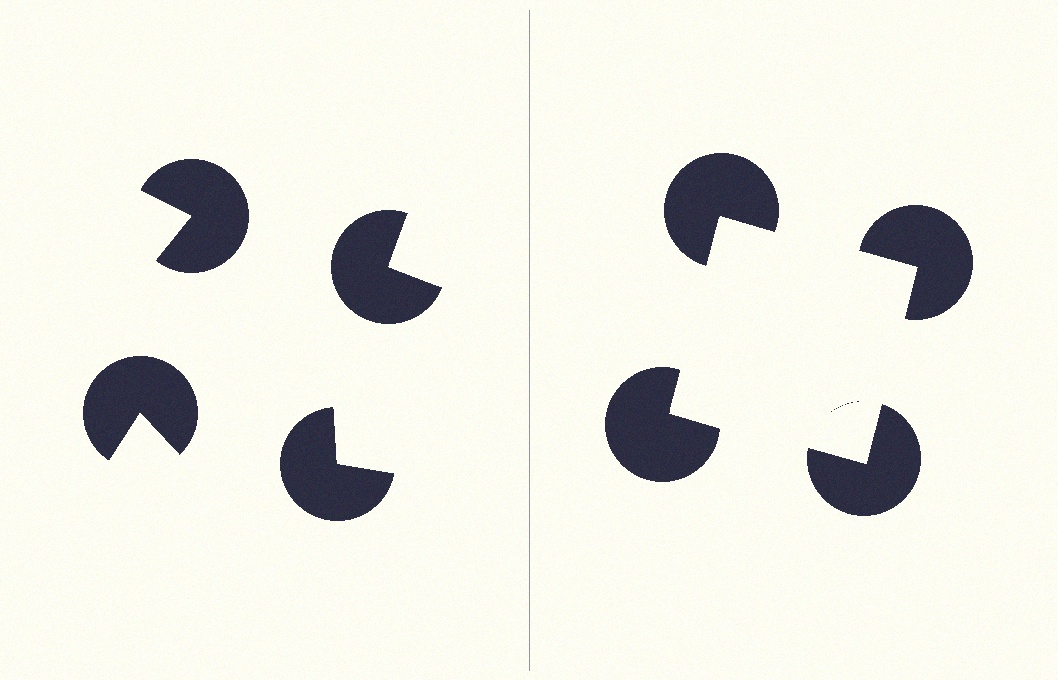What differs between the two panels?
The pac-man discs are positioned identically on both sides; only the wedge orientations differ. On the right they align to a square; on the left they are misaligned.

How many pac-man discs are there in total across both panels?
8 — 4 on each side.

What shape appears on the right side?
An illusory square.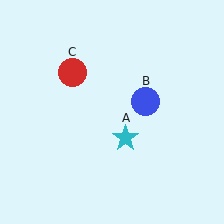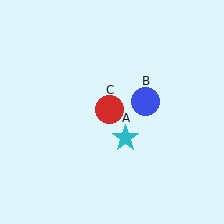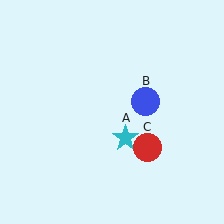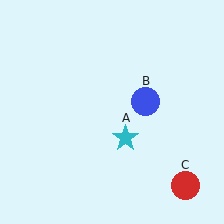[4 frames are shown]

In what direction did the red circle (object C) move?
The red circle (object C) moved down and to the right.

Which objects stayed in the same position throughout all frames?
Cyan star (object A) and blue circle (object B) remained stationary.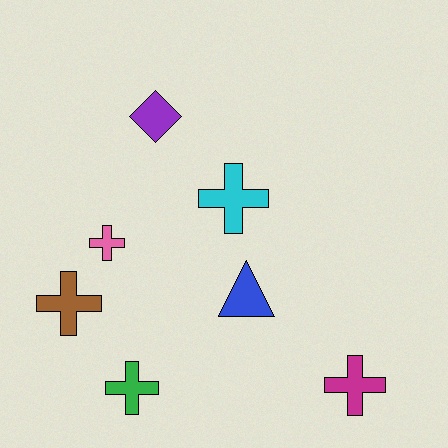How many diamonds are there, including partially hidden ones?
There is 1 diamond.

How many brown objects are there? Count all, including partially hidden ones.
There is 1 brown object.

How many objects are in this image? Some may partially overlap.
There are 7 objects.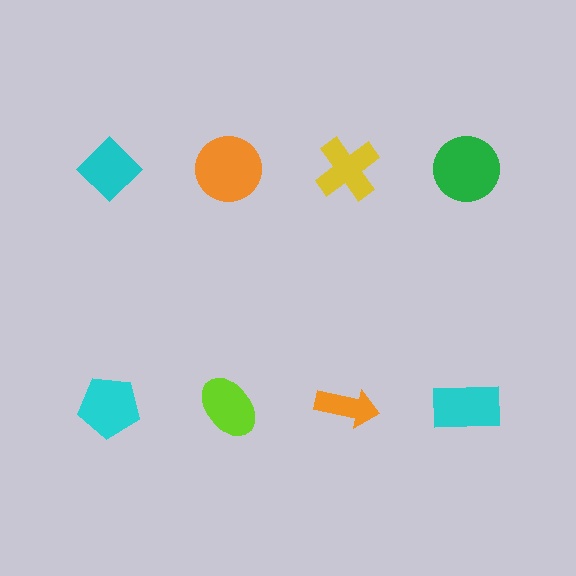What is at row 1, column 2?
An orange circle.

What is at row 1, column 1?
A cyan diamond.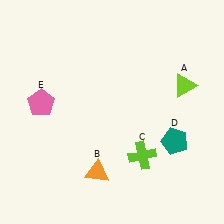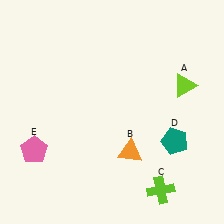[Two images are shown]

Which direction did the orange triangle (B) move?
The orange triangle (B) moved right.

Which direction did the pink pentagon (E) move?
The pink pentagon (E) moved down.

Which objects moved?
The objects that moved are: the orange triangle (B), the lime cross (C), the pink pentagon (E).